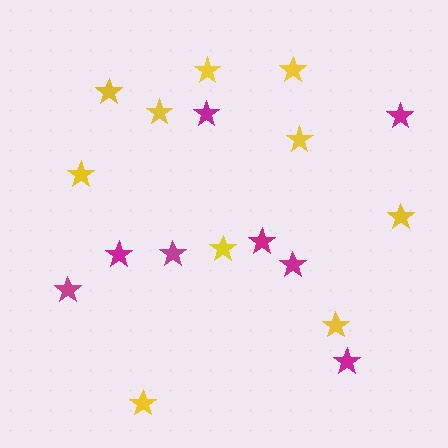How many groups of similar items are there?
There are 2 groups: one group of yellow stars (10) and one group of magenta stars (8).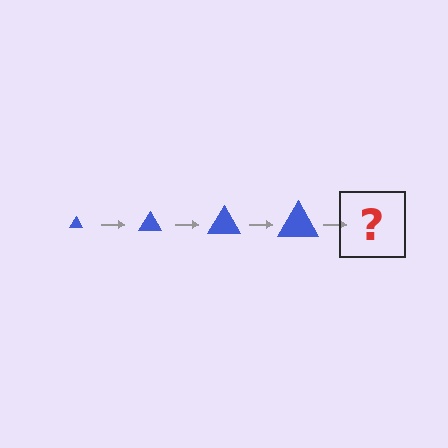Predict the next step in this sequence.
The next step is a blue triangle, larger than the previous one.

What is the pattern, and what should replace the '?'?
The pattern is that the triangle gets progressively larger each step. The '?' should be a blue triangle, larger than the previous one.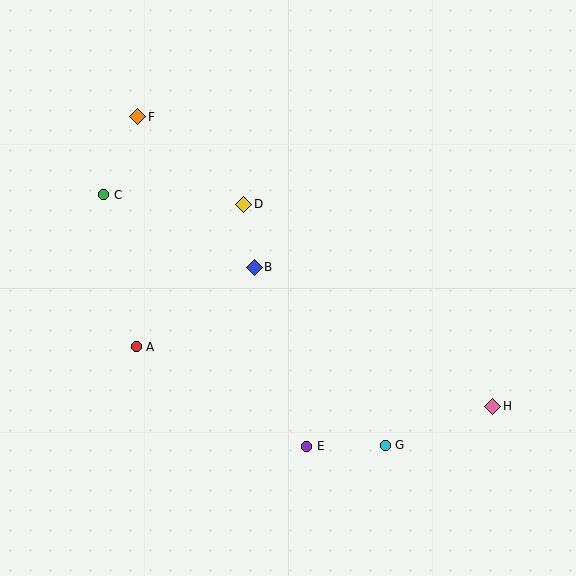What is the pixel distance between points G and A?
The distance between G and A is 268 pixels.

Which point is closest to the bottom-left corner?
Point A is closest to the bottom-left corner.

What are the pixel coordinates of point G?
Point G is at (385, 445).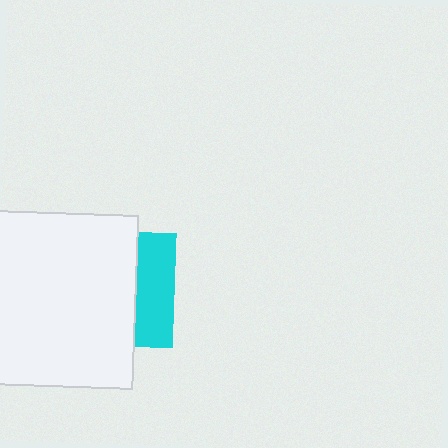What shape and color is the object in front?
The object in front is a white square.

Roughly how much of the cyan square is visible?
A small part of it is visible (roughly 33%).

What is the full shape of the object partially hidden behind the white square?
The partially hidden object is a cyan square.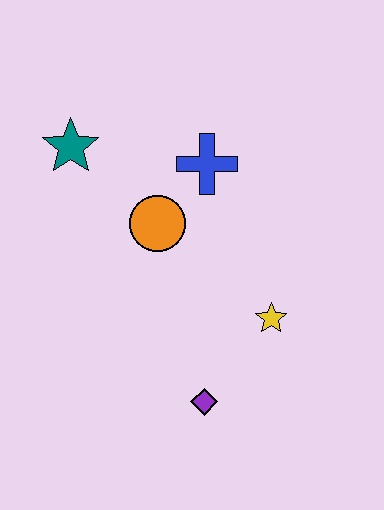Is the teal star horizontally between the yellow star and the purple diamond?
No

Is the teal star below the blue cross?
No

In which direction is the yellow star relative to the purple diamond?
The yellow star is above the purple diamond.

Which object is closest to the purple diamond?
The yellow star is closest to the purple diamond.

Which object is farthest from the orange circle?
The purple diamond is farthest from the orange circle.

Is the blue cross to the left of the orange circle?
No